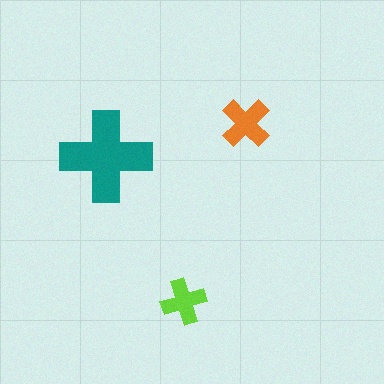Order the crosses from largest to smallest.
the teal one, the orange one, the lime one.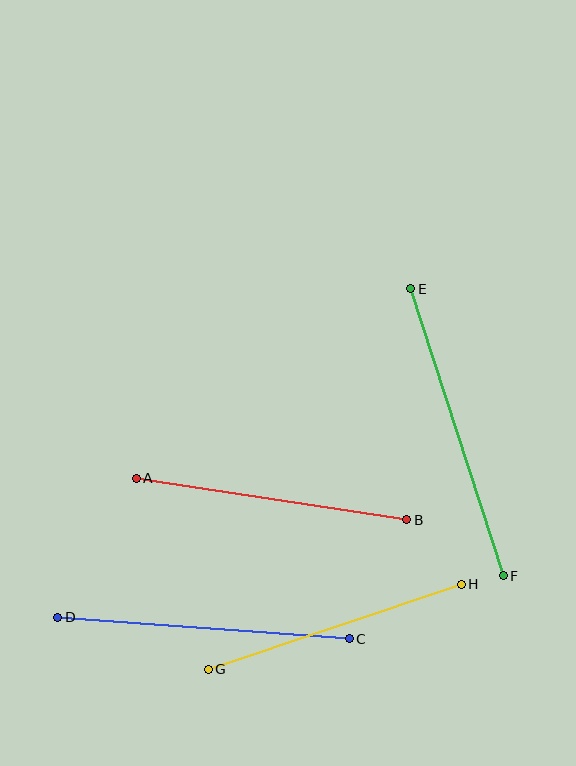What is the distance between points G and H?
The distance is approximately 267 pixels.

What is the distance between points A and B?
The distance is approximately 274 pixels.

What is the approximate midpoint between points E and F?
The midpoint is at approximately (457, 432) pixels.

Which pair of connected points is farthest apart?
Points E and F are farthest apart.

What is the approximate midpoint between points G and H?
The midpoint is at approximately (335, 627) pixels.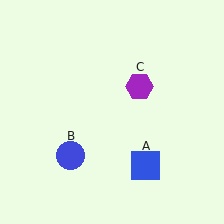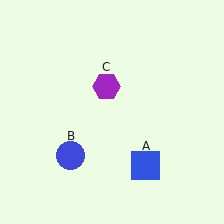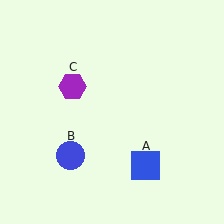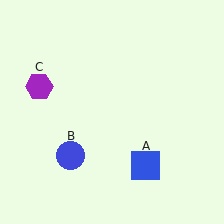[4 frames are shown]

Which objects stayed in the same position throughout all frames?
Blue square (object A) and blue circle (object B) remained stationary.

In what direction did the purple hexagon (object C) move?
The purple hexagon (object C) moved left.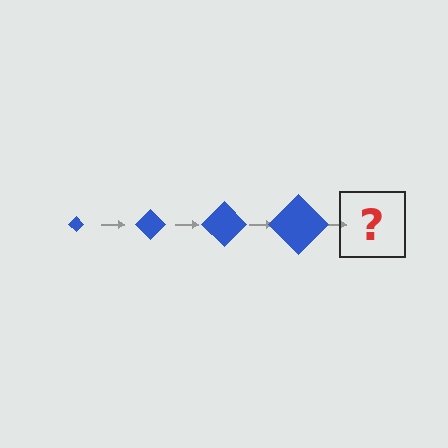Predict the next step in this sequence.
The next step is a blue diamond, larger than the previous one.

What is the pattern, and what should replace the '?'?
The pattern is that the diamond gets progressively larger each step. The '?' should be a blue diamond, larger than the previous one.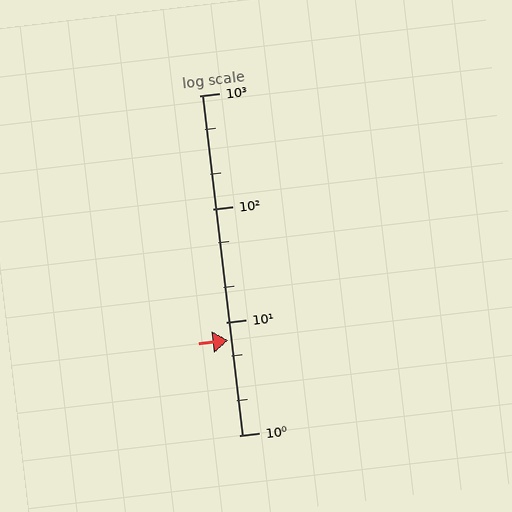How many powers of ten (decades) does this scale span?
The scale spans 3 decades, from 1 to 1000.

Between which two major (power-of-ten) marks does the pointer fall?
The pointer is between 1 and 10.